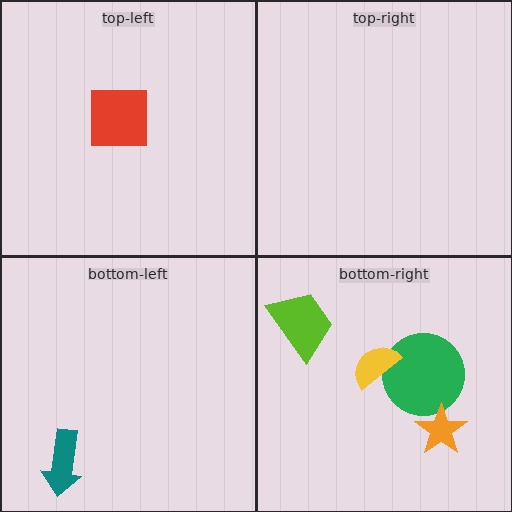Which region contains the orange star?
The bottom-right region.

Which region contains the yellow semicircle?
The bottom-right region.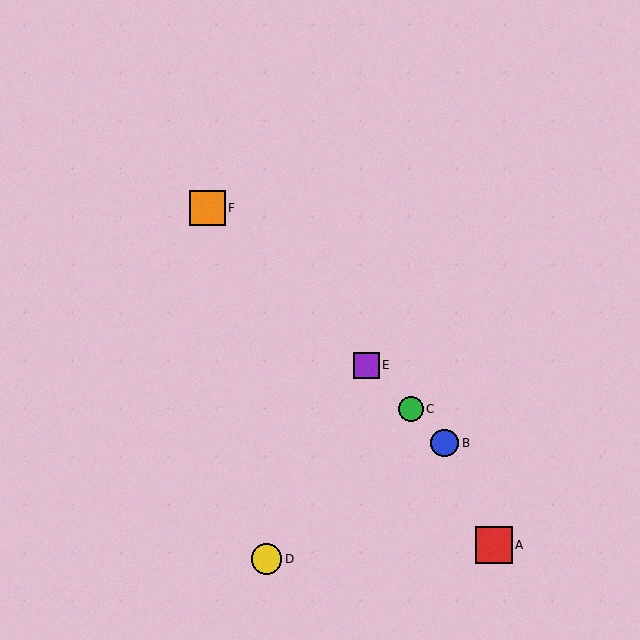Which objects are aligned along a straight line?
Objects B, C, E, F are aligned along a straight line.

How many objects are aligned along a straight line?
4 objects (B, C, E, F) are aligned along a straight line.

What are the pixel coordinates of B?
Object B is at (445, 443).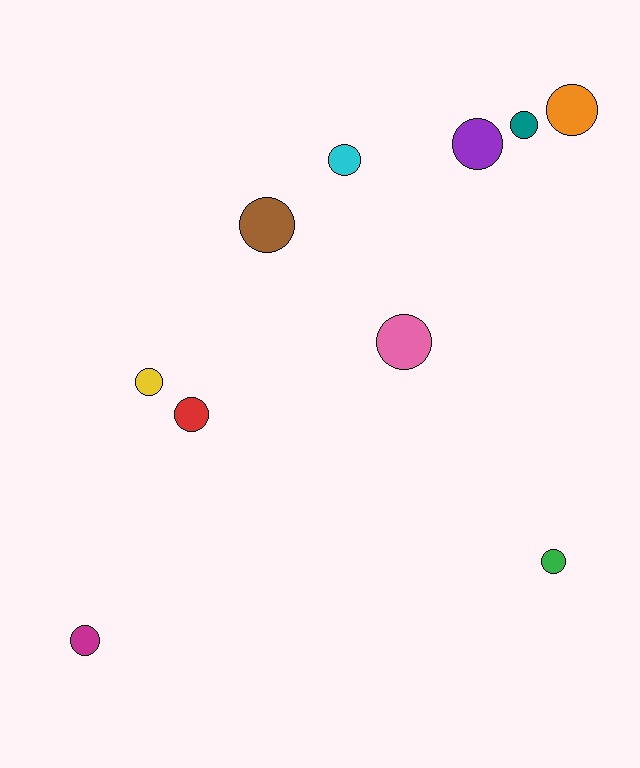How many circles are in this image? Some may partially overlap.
There are 10 circles.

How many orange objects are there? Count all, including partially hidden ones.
There is 1 orange object.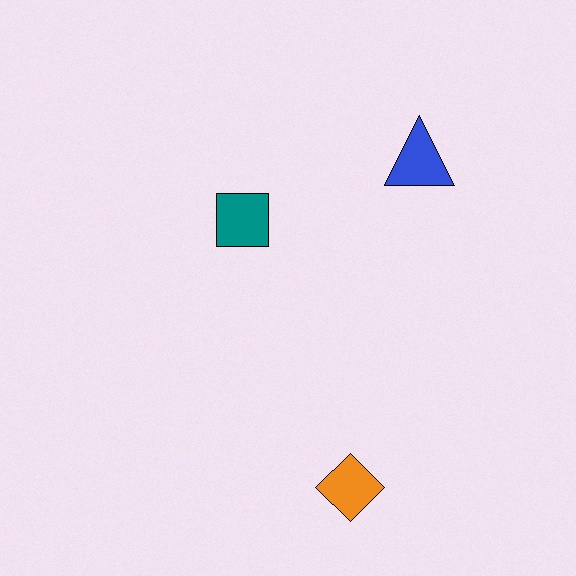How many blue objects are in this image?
There is 1 blue object.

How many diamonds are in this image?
There is 1 diamond.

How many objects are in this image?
There are 3 objects.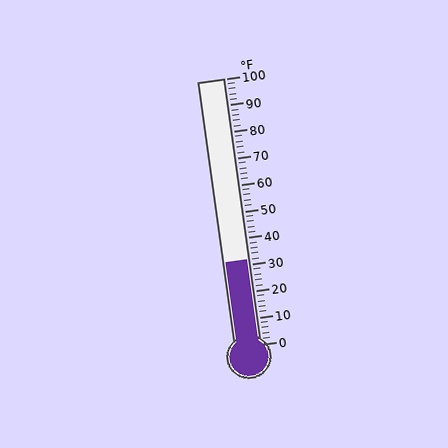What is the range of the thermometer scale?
The thermometer scale ranges from 0°F to 100°F.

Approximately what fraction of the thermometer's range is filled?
The thermometer is filled to approximately 30% of its range.